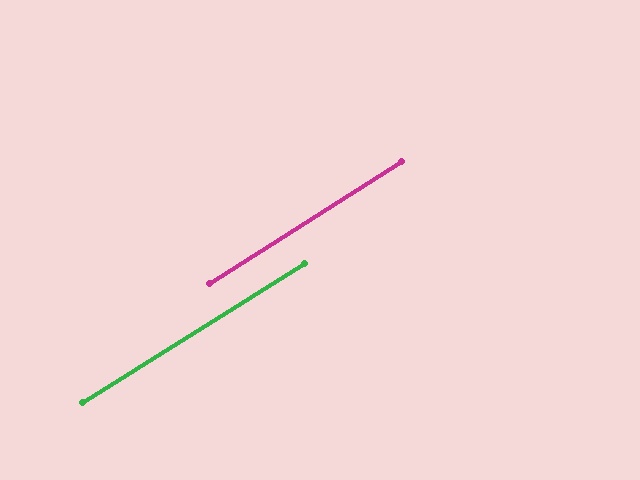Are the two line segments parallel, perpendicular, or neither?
Parallel — their directions differ by only 0.4°.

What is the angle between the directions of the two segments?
Approximately 0 degrees.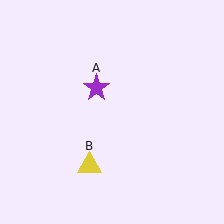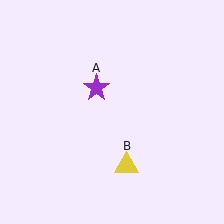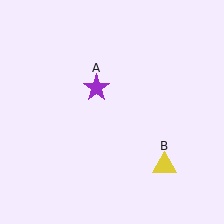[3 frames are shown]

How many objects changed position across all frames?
1 object changed position: yellow triangle (object B).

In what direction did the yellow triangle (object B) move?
The yellow triangle (object B) moved right.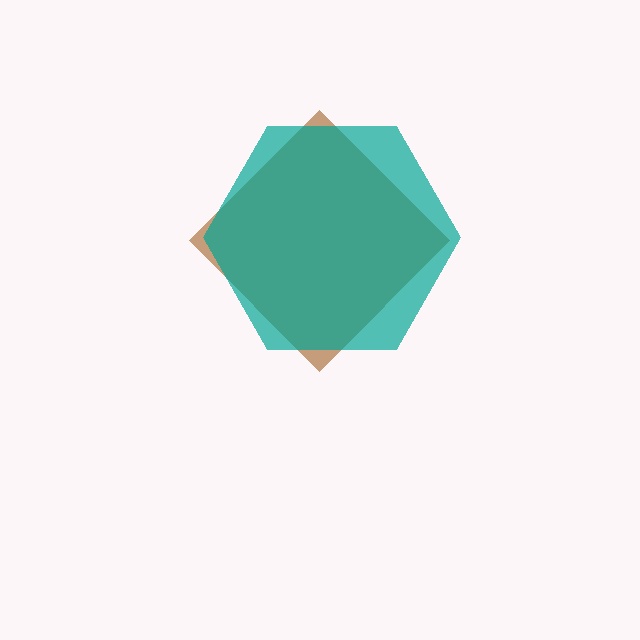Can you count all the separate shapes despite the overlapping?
Yes, there are 2 separate shapes.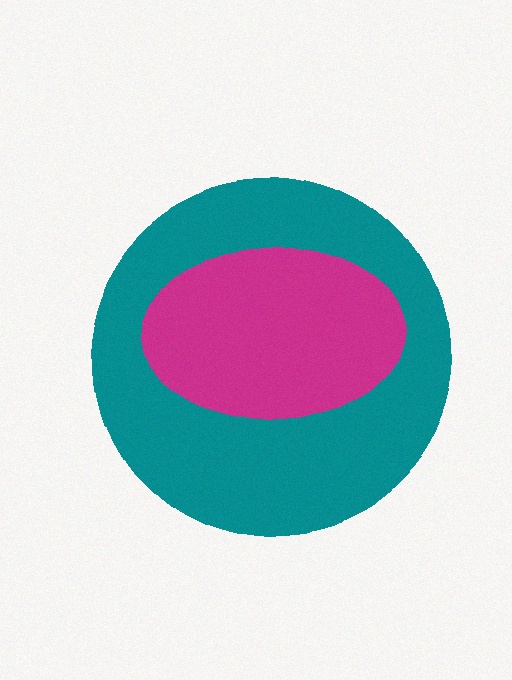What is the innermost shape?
The magenta ellipse.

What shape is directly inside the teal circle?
The magenta ellipse.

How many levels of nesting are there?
2.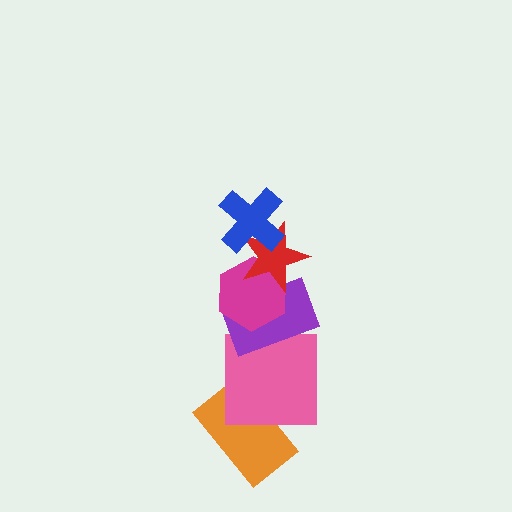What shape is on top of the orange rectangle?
The pink square is on top of the orange rectangle.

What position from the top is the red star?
The red star is 2nd from the top.